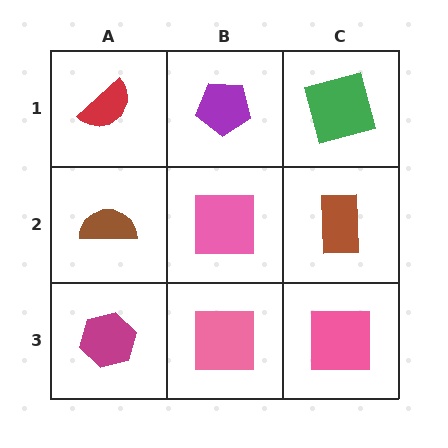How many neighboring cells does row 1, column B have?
3.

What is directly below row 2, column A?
A magenta hexagon.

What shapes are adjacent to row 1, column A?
A brown semicircle (row 2, column A), a purple pentagon (row 1, column B).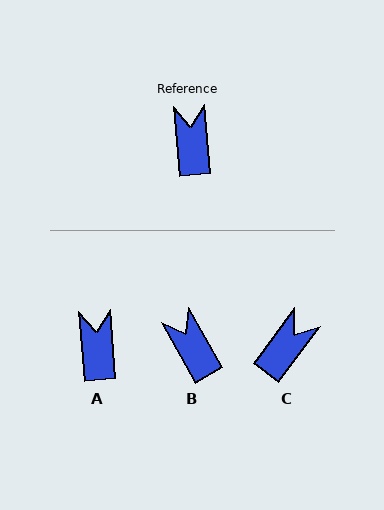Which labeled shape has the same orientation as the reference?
A.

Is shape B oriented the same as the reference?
No, it is off by about 25 degrees.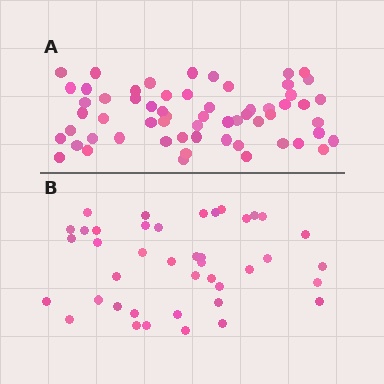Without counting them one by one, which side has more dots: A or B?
Region A (the top region) has more dots.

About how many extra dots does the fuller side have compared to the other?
Region A has approximately 20 more dots than region B.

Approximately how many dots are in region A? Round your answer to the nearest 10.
About 60 dots.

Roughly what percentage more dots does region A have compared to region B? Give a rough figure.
About 45% more.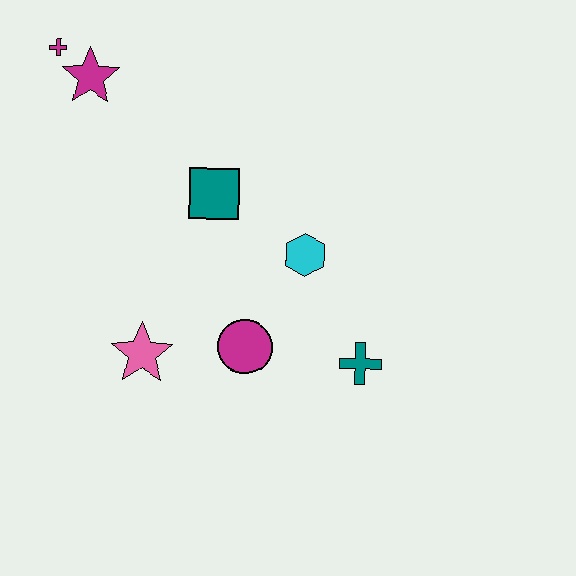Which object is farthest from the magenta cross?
The teal cross is farthest from the magenta cross.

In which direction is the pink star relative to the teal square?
The pink star is below the teal square.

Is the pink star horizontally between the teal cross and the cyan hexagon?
No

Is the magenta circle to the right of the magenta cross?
Yes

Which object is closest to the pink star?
The magenta circle is closest to the pink star.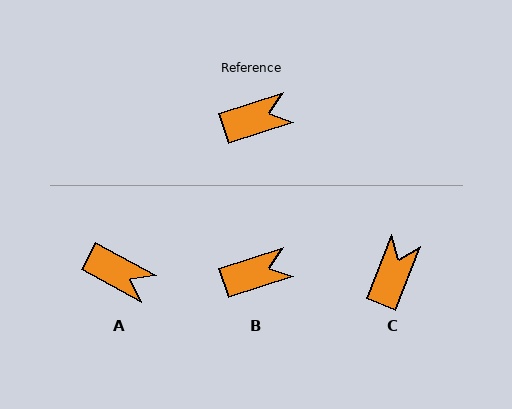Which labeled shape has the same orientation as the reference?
B.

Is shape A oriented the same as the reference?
No, it is off by about 46 degrees.